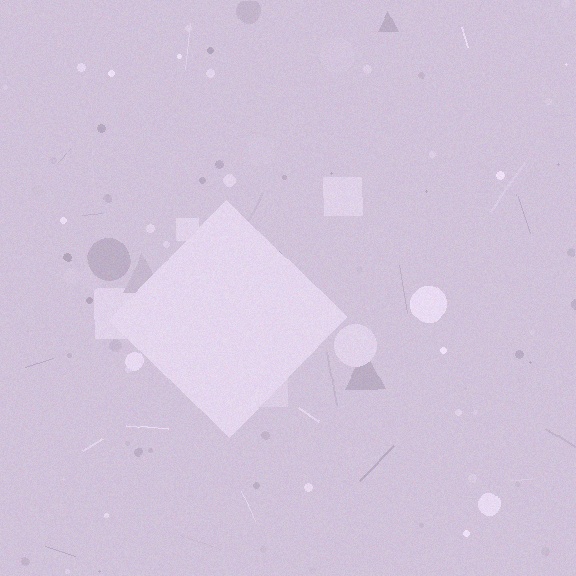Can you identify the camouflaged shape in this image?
The camouflaged shape is a diamond.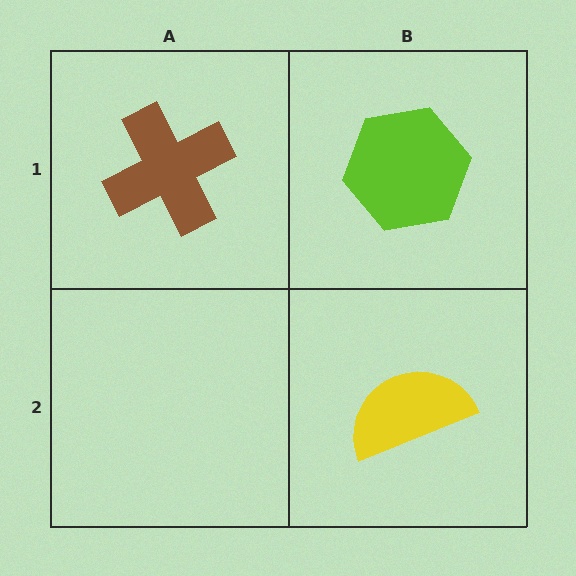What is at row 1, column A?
A brown cross.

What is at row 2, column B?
A yellow semicircle.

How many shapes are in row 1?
2 shapes.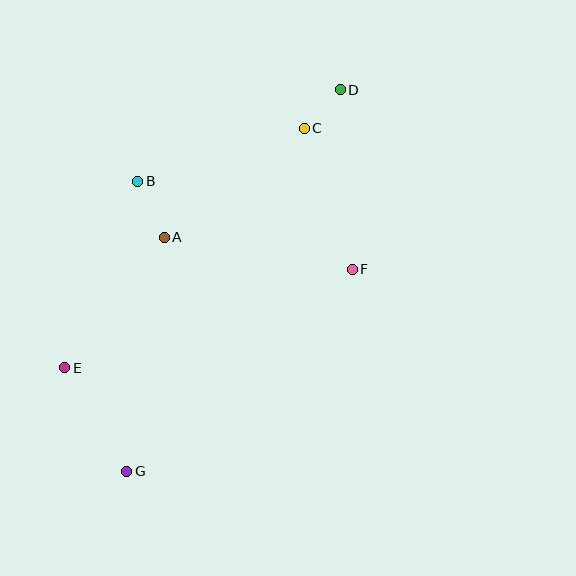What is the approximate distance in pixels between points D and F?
The distance between D and F is approximately 180 pixels.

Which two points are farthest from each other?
Points D and G are farthest from each other.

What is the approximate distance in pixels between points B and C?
The distance between B and C is approximately 174 pixels.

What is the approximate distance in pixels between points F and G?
The distance between F and G is approximately 303 pixels.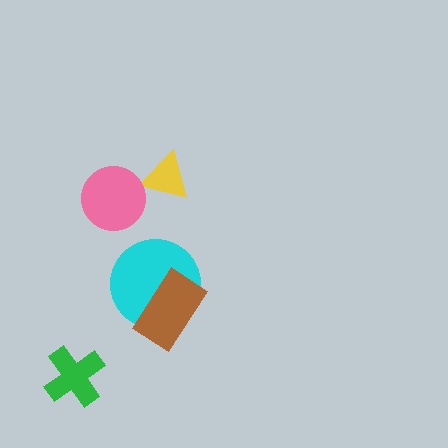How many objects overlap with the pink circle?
0 objects overlap with the pink circle.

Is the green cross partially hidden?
No, no other shape covers it.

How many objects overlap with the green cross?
0 objects overlap with the green cross.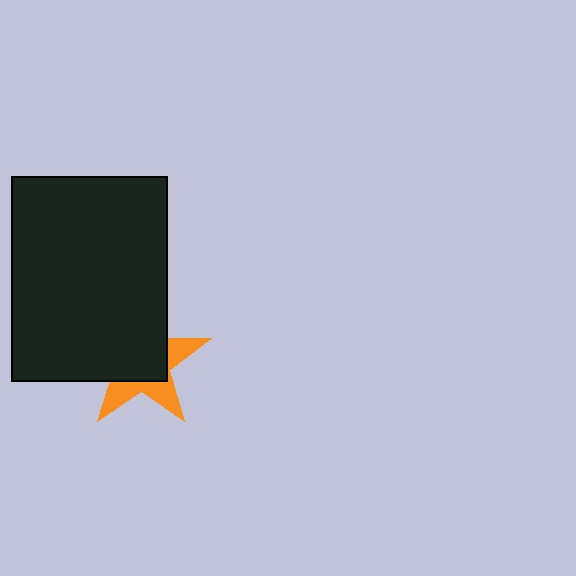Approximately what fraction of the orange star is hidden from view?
Roughly 61% of the orange star is hidden behind the black rectangle.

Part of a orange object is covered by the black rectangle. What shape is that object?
It is a star.